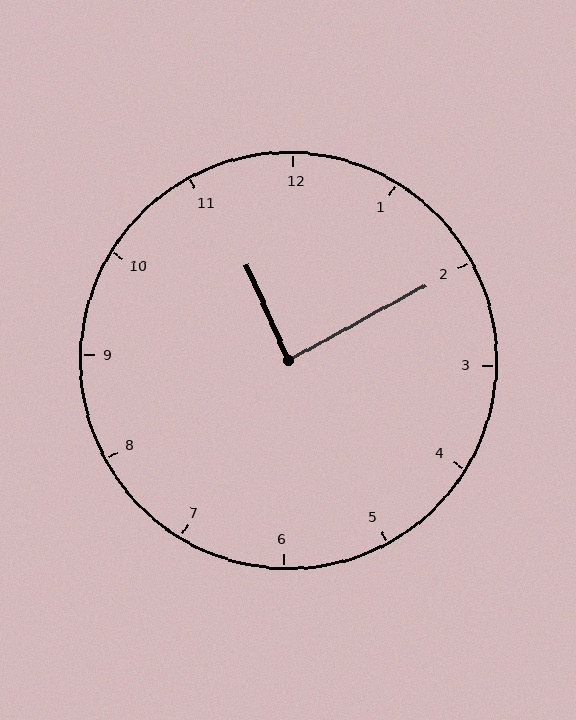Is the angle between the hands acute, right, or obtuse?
It is right.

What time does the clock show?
11:10.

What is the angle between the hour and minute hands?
Approximately 85 degrees.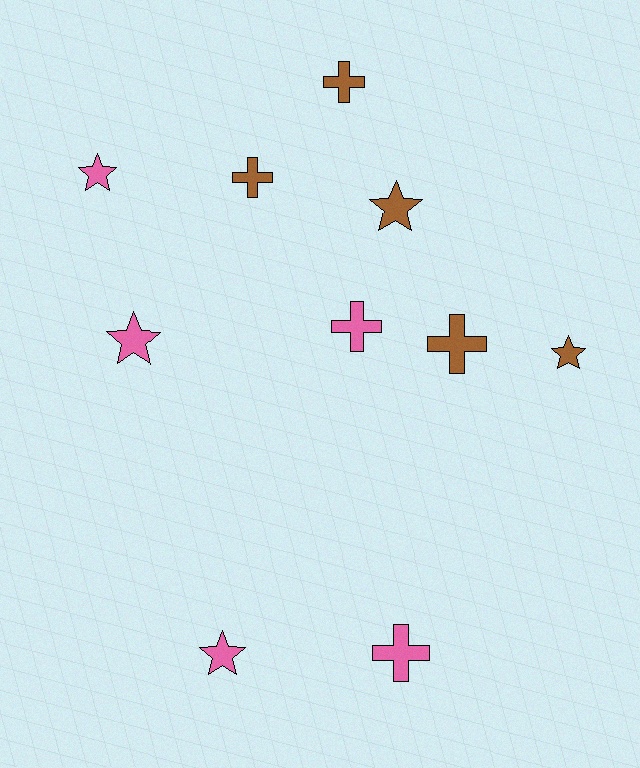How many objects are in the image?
There are 10 objects.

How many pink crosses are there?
There are 2 pink crosses.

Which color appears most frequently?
Pink, with 5 objects.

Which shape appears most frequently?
Star, with 5 objects.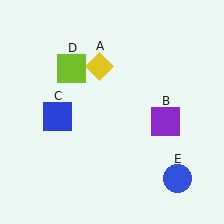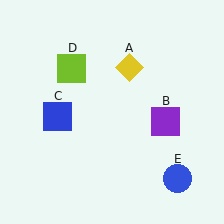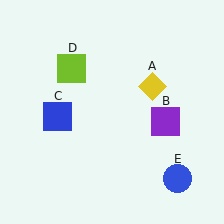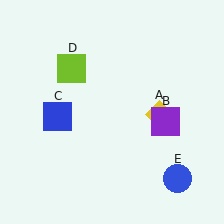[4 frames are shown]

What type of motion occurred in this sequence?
The yellow diamond (object A) rotated clockwise around the center of the scene.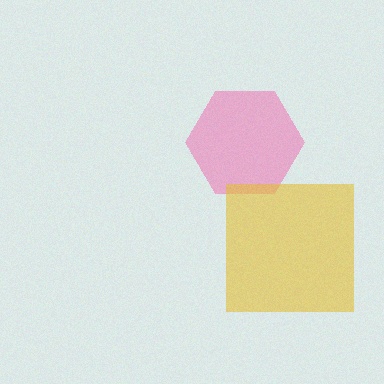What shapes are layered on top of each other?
The layered shapes are: a pink hexagon, a yellow square.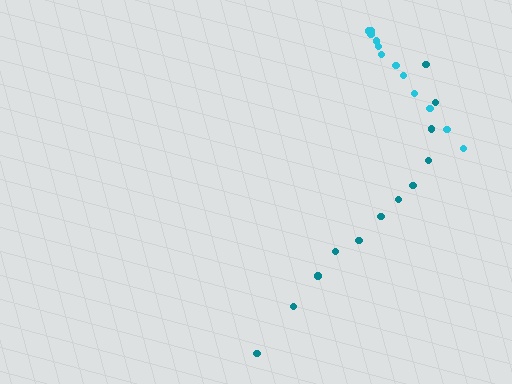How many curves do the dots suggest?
There are 2 distinct paths.